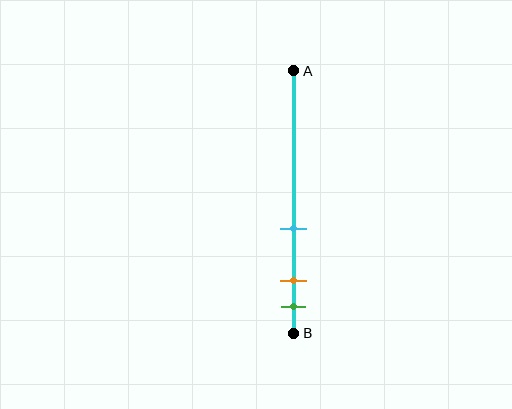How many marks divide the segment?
There are 3 marks dividing the segment.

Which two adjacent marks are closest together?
The orange and green marks are the closest adjacent pair.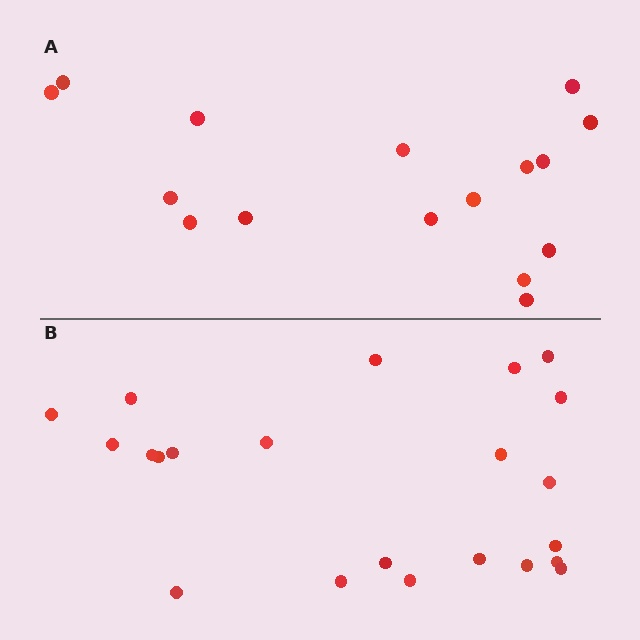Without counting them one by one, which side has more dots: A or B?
Region B (the bottom region) has more dots.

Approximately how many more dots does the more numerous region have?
Region B has about 6 more dots than region A.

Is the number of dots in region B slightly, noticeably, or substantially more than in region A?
Region B has noticeably more, but not dramatically so. The ratio is roughly 1.4 to 1.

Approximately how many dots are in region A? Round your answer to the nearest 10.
About 20 dots. (The exact count is 16, which rounds to 20.)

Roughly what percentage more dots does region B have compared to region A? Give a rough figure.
About 40% more.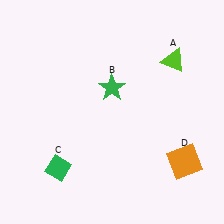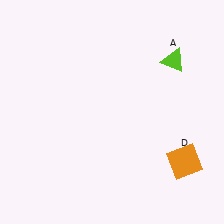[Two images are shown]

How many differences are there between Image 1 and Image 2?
There are 2 differences between the two images.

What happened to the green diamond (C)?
The green diamond (C) was removed in Image 2. It was in the bottom-left area of Image 1.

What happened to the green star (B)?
The green star (B) was removed in Image 2. It was in the top-left area of Image 1.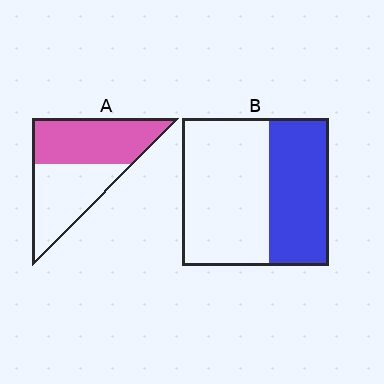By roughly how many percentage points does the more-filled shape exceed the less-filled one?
By roughly 10 percentage points (A over B).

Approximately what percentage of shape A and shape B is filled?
A is approximately 50% and B is approximately 40%.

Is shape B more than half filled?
No.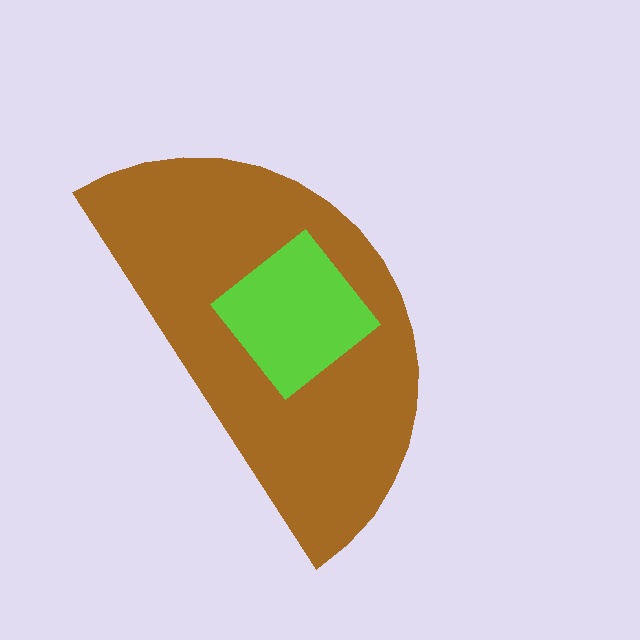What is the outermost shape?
The brown semicircle.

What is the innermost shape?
The lime diamond.